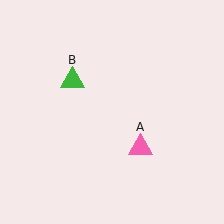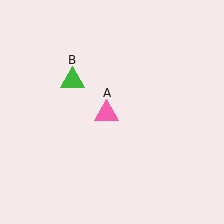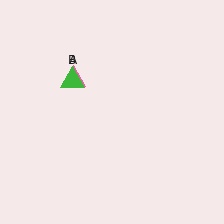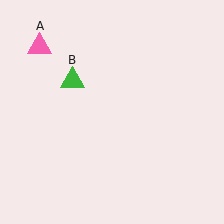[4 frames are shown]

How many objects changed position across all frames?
1 object changed position: pink triangle (object A).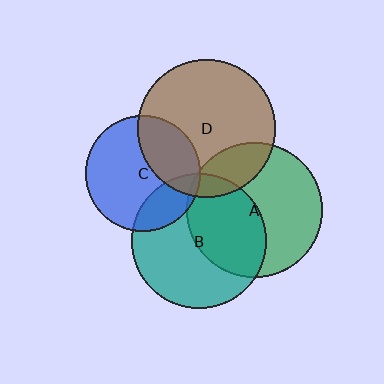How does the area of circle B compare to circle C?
Approximately 1.4 times.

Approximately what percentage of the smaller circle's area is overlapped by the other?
Approximately 45%.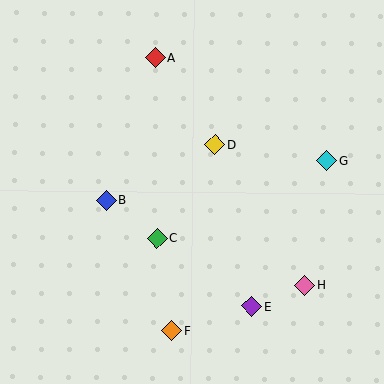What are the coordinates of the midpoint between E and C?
The midpoint between E and C is at (204, 272).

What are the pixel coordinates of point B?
Point B is at (106, 201).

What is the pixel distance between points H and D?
The distance between H and D is 167 pixels.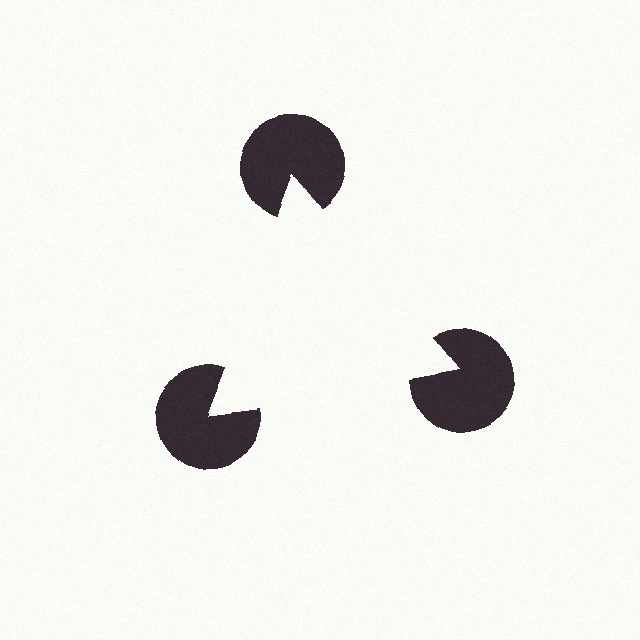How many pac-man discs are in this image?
There are 3 — one at each vertex of the illusory triangle.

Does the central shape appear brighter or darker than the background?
It typically appears slightly brighter than the background, even though no actual brightness change is drawn.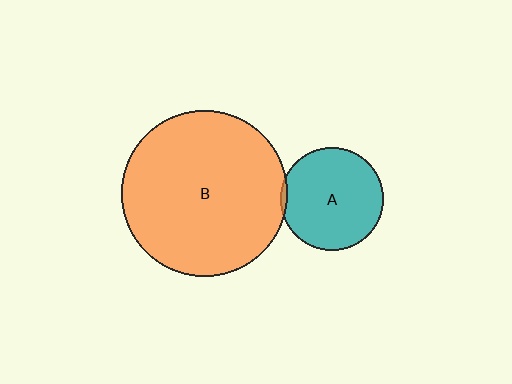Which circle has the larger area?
Circle B (orange).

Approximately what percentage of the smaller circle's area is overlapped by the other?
Approximately 5%.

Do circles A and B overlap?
Yes.